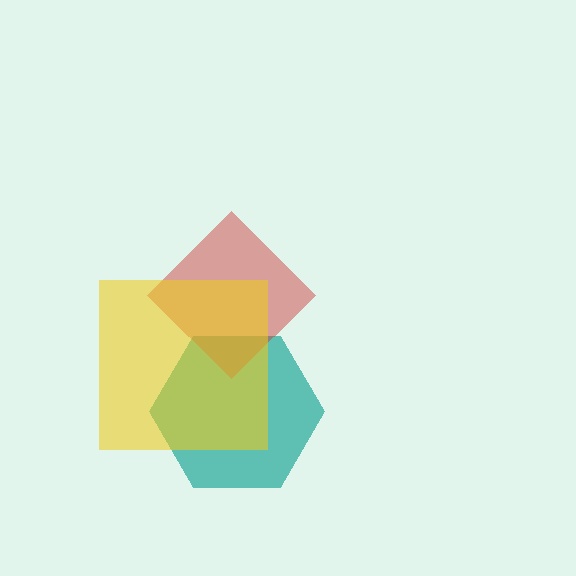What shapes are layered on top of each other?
The layered shapes are: a teal hexagon, a red diamond, a yellow square.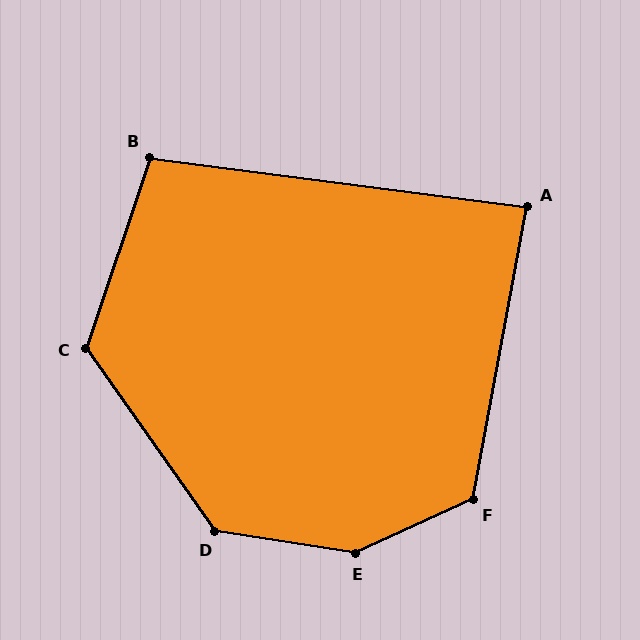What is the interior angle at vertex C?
Approximately 126 degrees (obtuse).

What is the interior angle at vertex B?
Approximately 101 degrees (obtuse).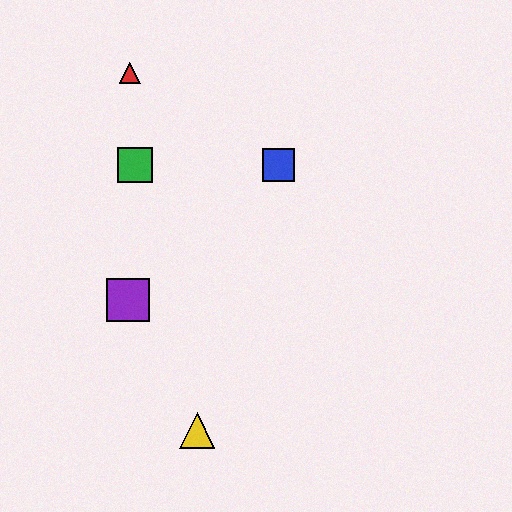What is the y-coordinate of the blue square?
The blue square is at y≈165.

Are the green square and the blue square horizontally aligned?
Yes, both are at y≈165.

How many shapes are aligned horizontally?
2 shapes (the blue square, the green square) are aligned horizontally.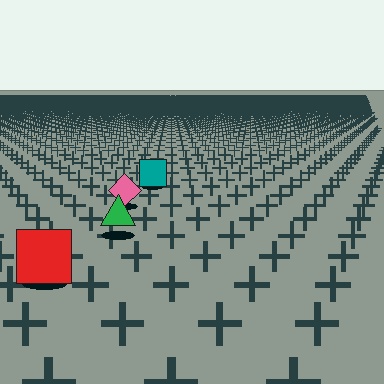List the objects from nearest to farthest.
From nearest to farthest: the red square, the green triangle, the pink diamond, the teal square.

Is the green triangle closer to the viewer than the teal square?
Yes. The green triangle is closer — you can tell from the texture gradient: the ground texture is coarser near it.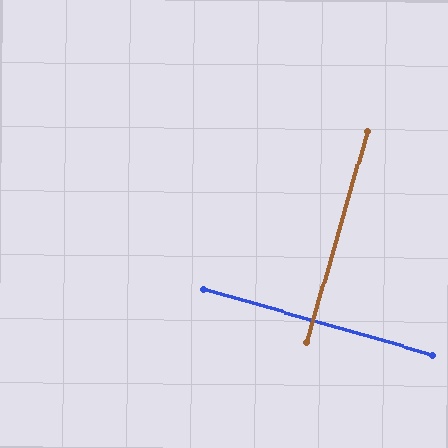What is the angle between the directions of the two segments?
Approximately 90 degrees.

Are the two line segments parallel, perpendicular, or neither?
Perpendicular — they meet at approximately 90°.